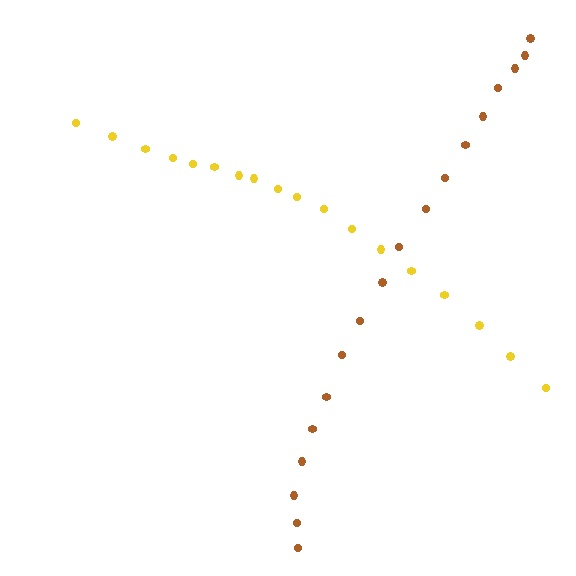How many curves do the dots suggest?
There are 2 distinct paths.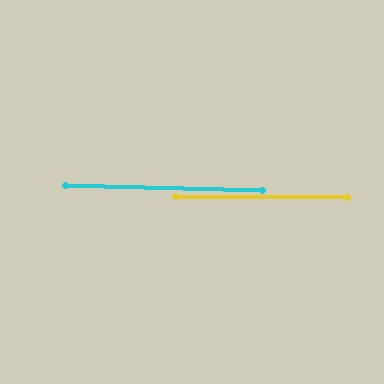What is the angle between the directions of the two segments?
Approximately 1 degree.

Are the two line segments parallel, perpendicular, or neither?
Parallel — their directions differ by only 1.0°.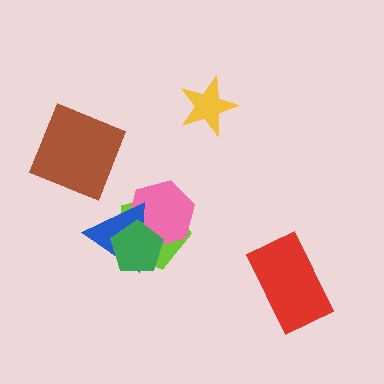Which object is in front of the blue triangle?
The green pentagon is in front of the blue triangle.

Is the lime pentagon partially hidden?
Yes, it is partially covered by another shape.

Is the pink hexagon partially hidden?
Yes, it is partially covered by another shape.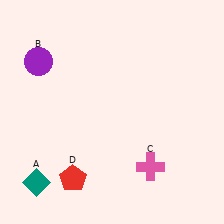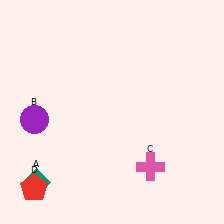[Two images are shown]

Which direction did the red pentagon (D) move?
The red pentagon (D) moved left.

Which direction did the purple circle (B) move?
The purple circle (B) moved down.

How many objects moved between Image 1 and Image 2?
2 objects moved between the two images.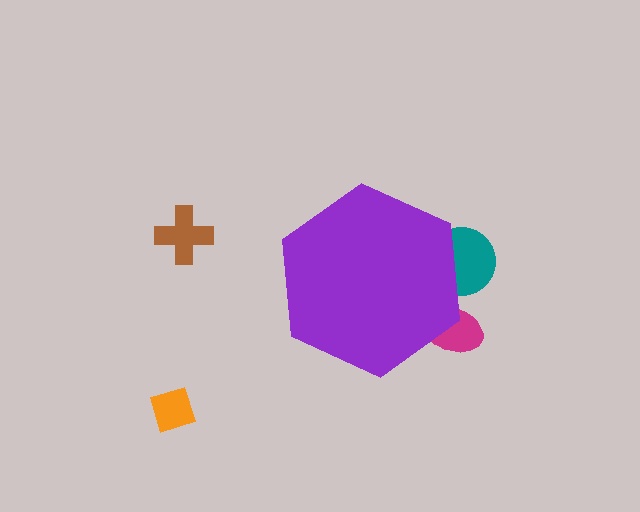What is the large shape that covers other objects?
A purple hexagon.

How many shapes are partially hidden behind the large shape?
2 shapes are partially hidden.